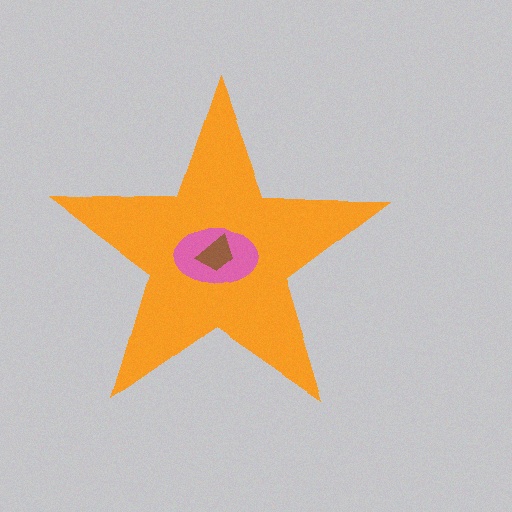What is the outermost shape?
The orange star.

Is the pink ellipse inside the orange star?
Yes.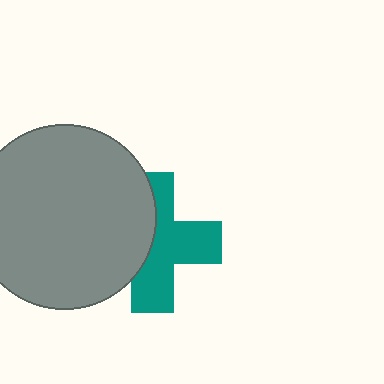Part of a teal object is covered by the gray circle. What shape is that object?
It is a cross.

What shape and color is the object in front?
The object in front is a gray circle.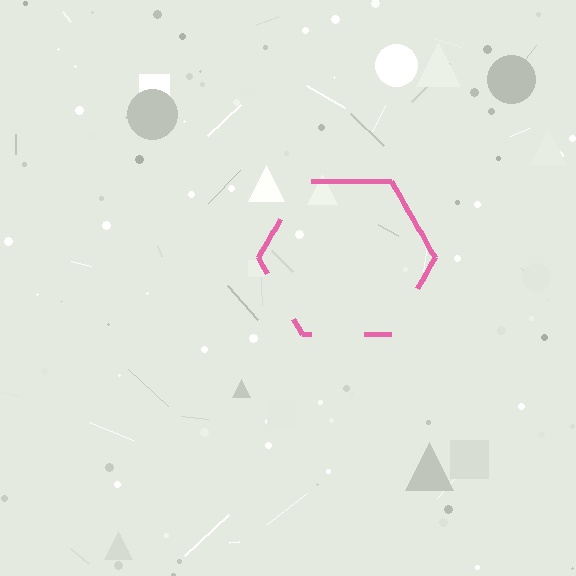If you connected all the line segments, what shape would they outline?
They would outline a hexagon.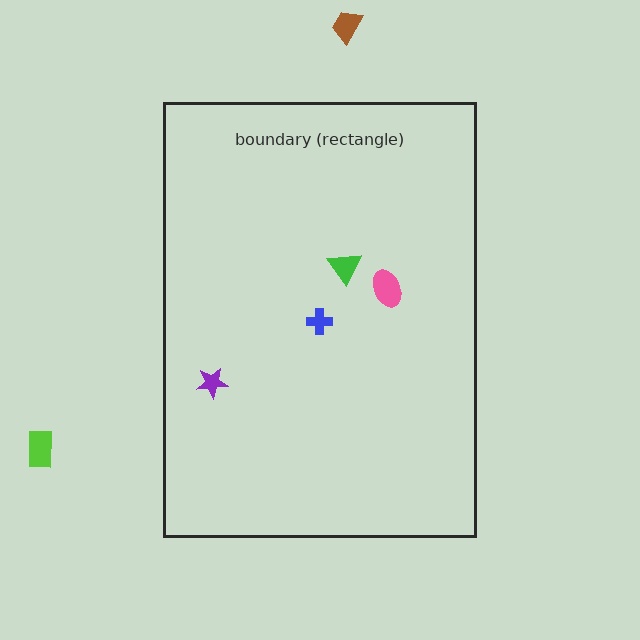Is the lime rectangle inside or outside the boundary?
Outside.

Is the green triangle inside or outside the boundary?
Inside.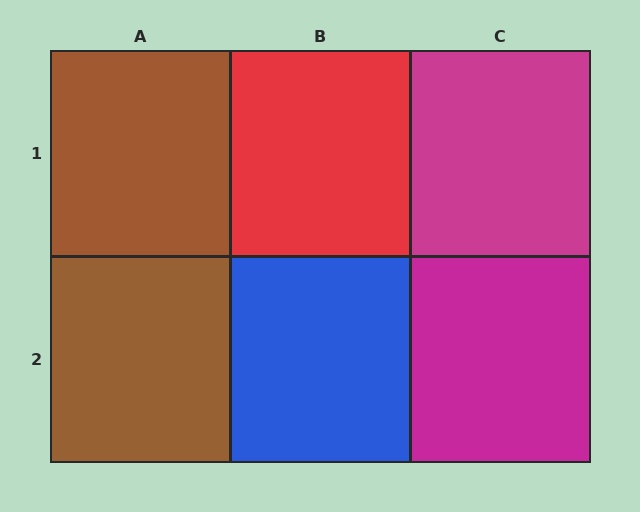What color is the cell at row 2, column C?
Magenta.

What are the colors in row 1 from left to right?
Brown, red, magenta.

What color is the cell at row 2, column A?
Brown.